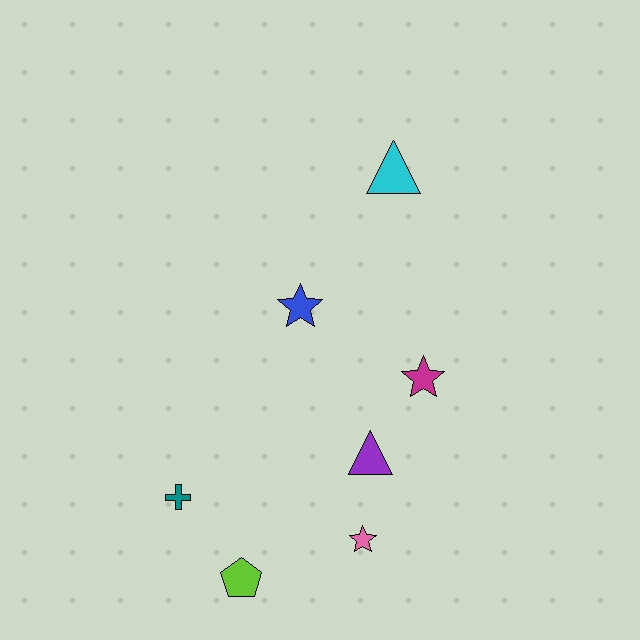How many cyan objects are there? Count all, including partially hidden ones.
There is 1 cyan object.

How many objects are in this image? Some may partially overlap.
There are 7 objects.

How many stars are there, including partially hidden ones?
There are 3 stars.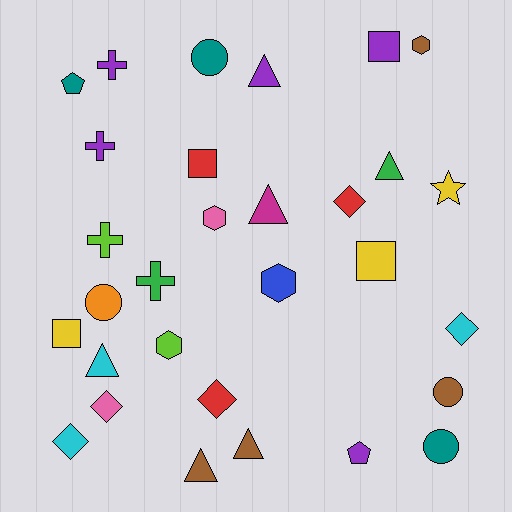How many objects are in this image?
There are 30 objects.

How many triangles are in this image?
There are 6 triangles.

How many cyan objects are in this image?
There are 3 cyan objects.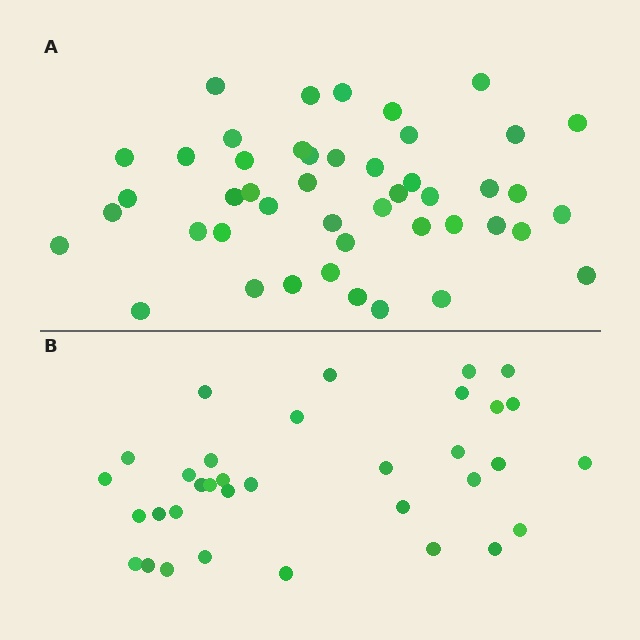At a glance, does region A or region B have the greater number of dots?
Region A (the top region) has more dots.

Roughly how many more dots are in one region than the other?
Region A has roughly 12 or so more dots than region B.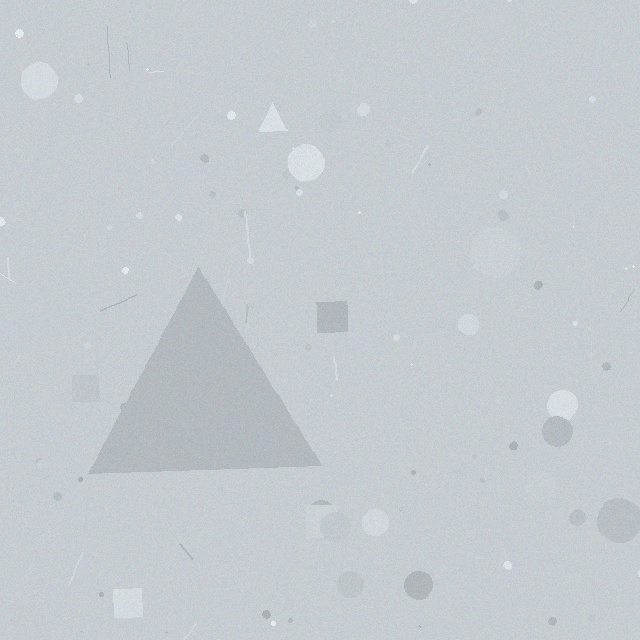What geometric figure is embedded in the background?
A triangle is embedded in the background.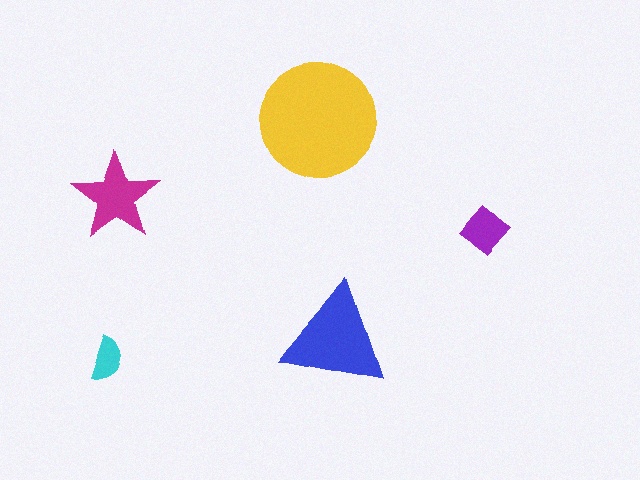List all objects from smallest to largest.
The cyan semicircle, the purple diamond, the magenta star, the blue triangle, the yellow circle.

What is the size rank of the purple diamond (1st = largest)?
4th.